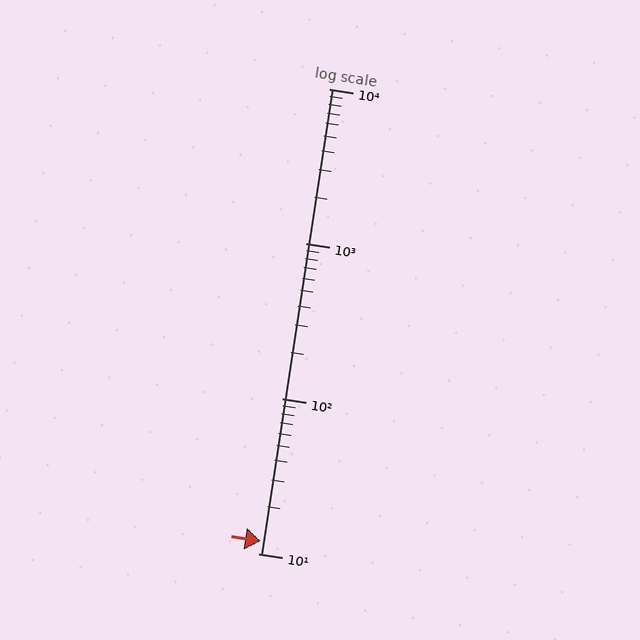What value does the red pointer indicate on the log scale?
The pointer indicates approximately 12.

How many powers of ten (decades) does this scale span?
The scale spans 3 decades, from 10 to 10000.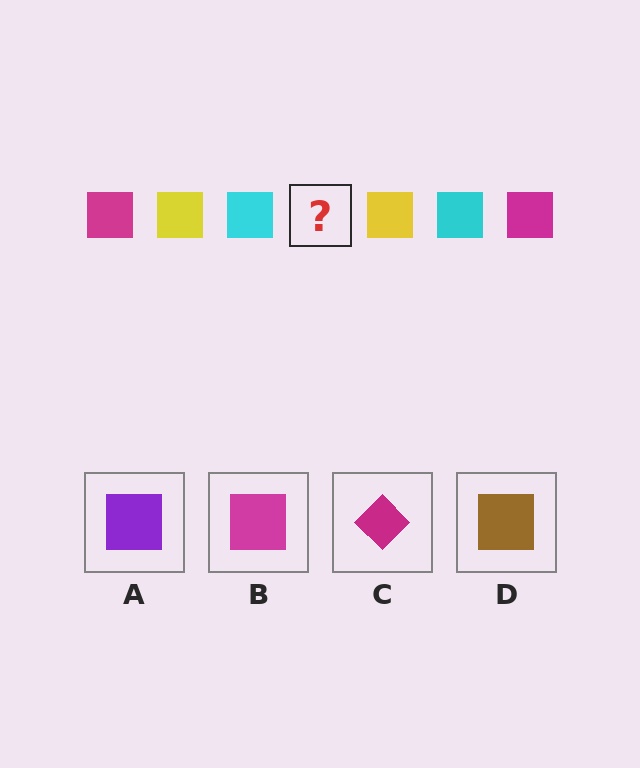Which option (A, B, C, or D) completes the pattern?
B.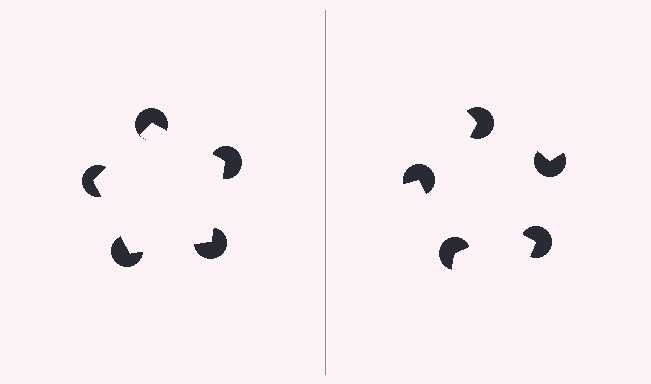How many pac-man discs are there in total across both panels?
10 — 5 on each side.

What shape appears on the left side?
An illusory pentagon.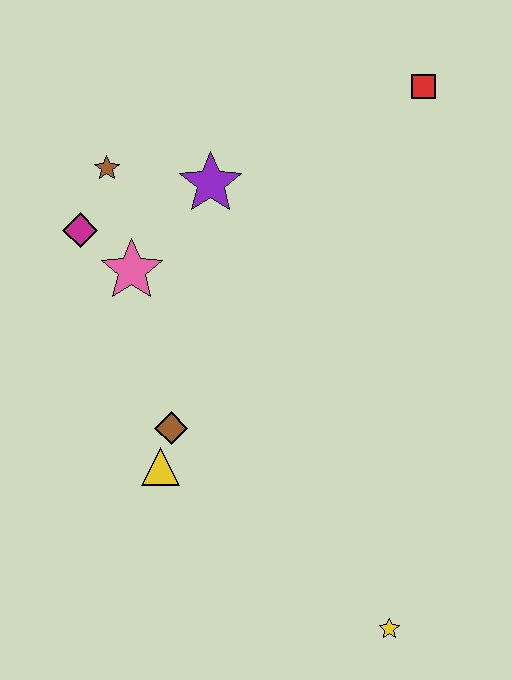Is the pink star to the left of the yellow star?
Yes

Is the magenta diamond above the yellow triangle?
Yes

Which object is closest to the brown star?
The magenta diamond is closest to the brown star.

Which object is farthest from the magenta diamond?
The yellow star is farthest from the magenta diamond.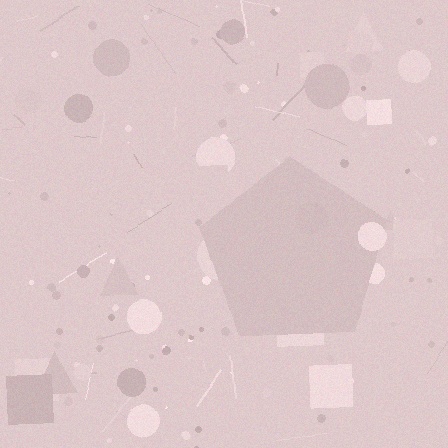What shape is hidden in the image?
A pentagon is hidden in the image.